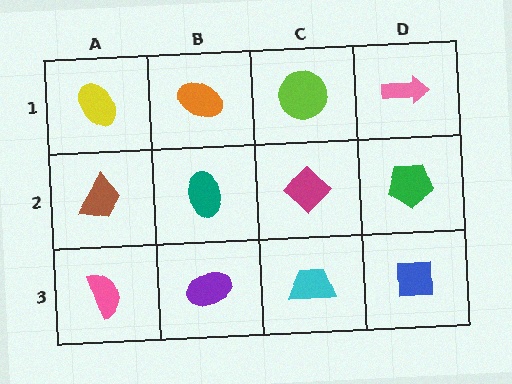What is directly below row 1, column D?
A green pentagon.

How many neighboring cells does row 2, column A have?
3.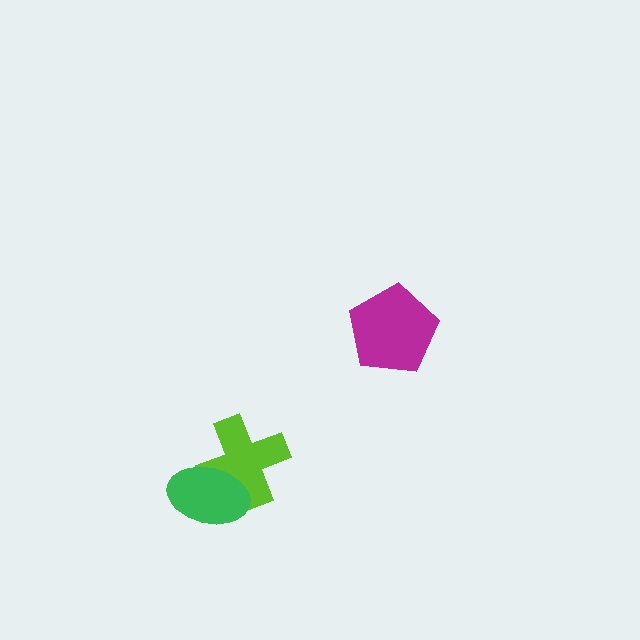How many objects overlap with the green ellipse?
1 object overlaps with the green ellipse.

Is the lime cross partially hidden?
Yes, it is partially covered by another shape.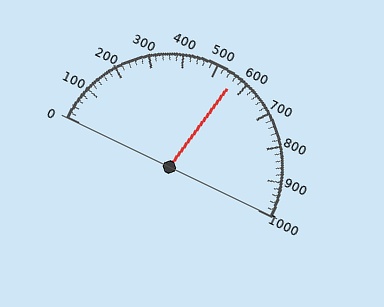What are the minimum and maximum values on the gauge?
The gauge ranges from 0 to 1000.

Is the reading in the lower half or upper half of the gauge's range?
The reading is in the upper half of the range (0 to 1000).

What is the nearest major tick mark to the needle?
The nearest major tick mark is 600.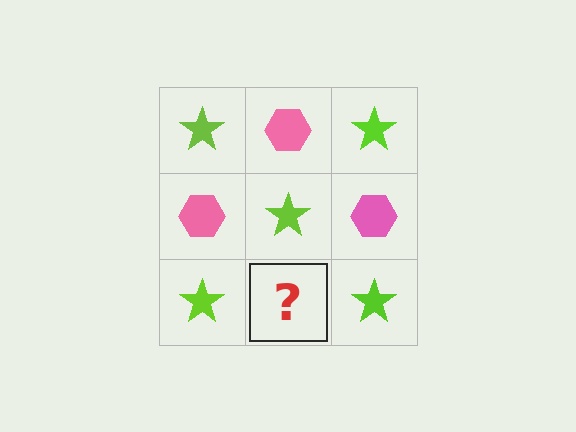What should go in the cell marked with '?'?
The missing cell should contain a pink hexagon.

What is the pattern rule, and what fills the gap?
The rule is that it alternates lime star and pink hexagon in a checkerboard pattern. The gap should be filled with a pink hexagon.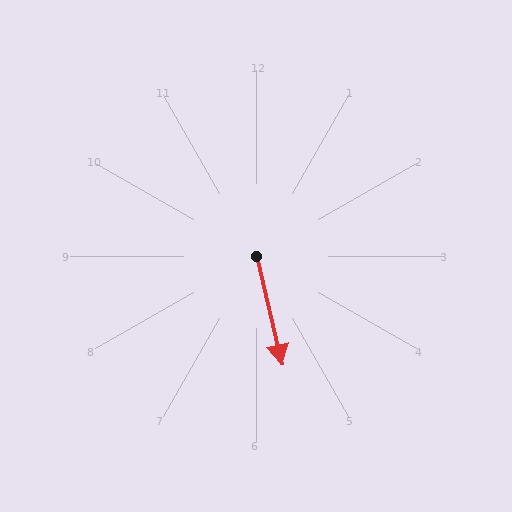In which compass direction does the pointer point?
South.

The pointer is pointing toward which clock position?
Roughly 6 o'clock.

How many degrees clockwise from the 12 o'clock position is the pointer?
Approximately 167 degrees.